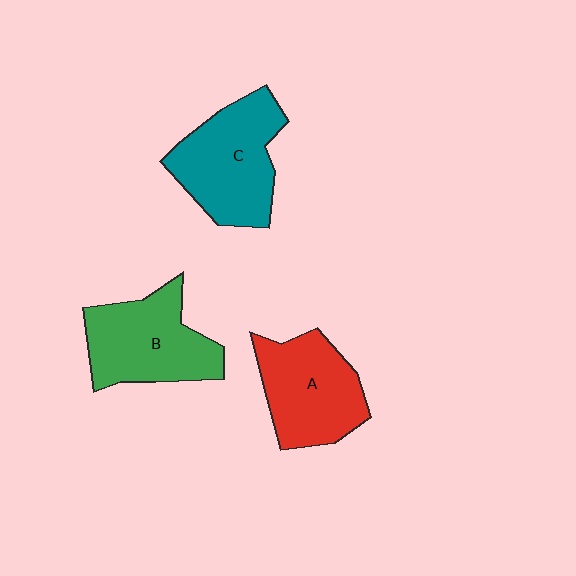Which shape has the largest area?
Shape C (teal).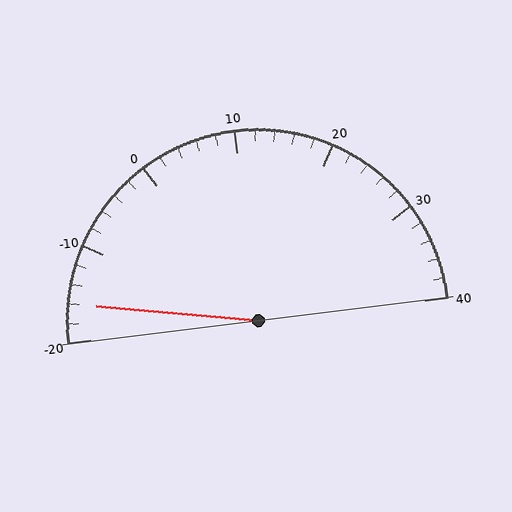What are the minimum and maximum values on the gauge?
The gauge ranges from -20 to 40.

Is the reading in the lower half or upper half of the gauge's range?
The reading is in the lower half of the range (-20 to 40).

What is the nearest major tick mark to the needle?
The nearest major tick mark is -20.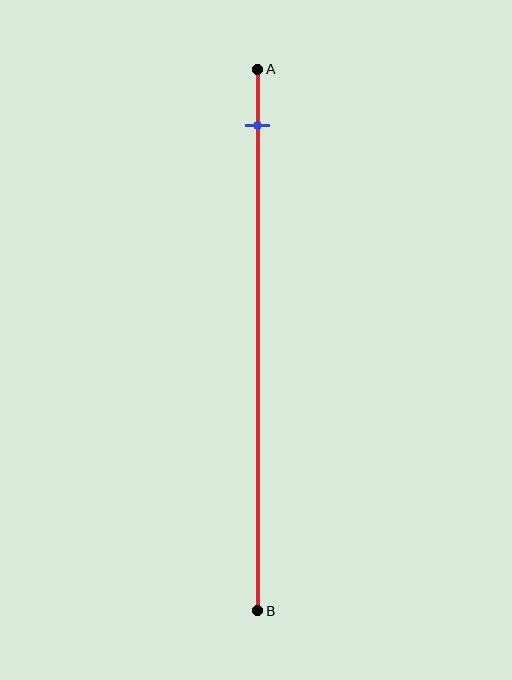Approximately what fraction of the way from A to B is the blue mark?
The blue mark is approximately 10% of the way from A to B.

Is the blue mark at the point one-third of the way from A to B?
No, the mark is at about 10% from A, not at the 33% one-third point.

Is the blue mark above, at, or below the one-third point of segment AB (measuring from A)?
The blue mark is above the one-third point of segment AB.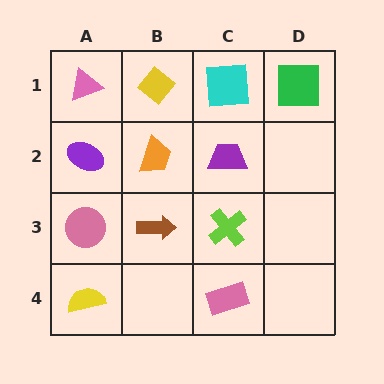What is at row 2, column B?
An orange trapezoid.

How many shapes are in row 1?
4 shapes.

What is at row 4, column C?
A pink rectangle.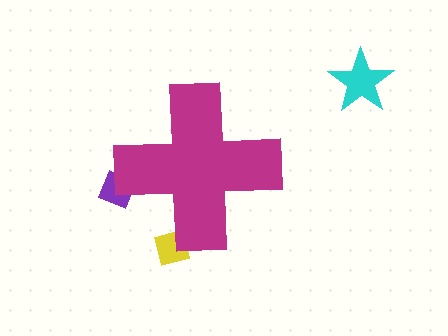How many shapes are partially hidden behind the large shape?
2 shapes are partially hidden.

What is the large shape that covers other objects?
A magenta cross.